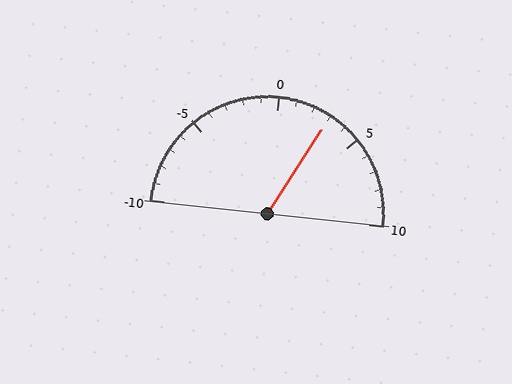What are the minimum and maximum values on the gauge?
The gauge ranges from -10 to 10.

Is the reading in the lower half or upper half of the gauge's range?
The reading is in the upper half of the range (-10 to 10).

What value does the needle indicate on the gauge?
The needle indicates approximately 3.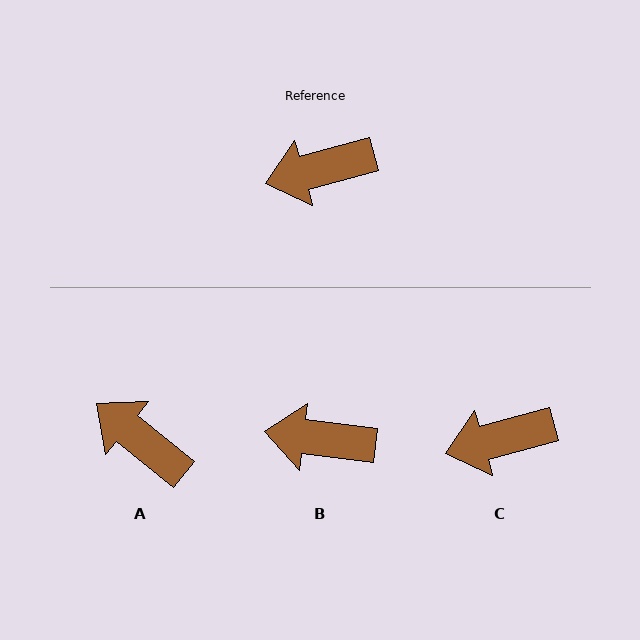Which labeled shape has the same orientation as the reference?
C.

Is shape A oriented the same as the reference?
No, it is off by about 54 degrees.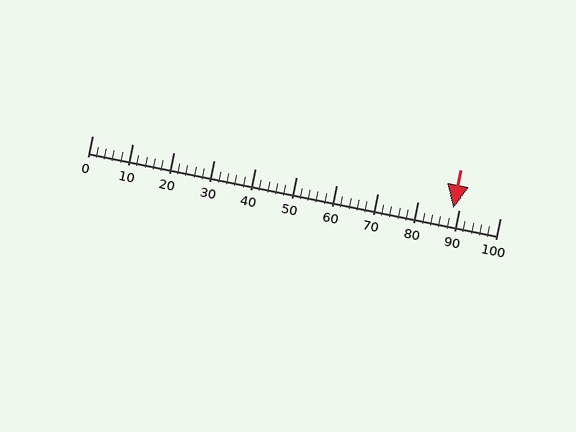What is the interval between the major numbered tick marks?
The major tick marks are spaced 10 units apart.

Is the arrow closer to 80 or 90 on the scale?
The arrow is closer to 90.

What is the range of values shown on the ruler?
The ruler shows values from 0 to 100.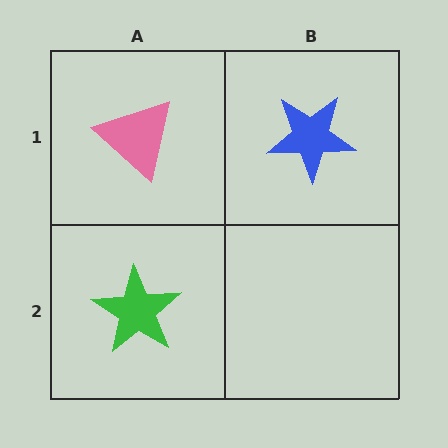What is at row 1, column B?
A blue star.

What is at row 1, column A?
A pink triangle.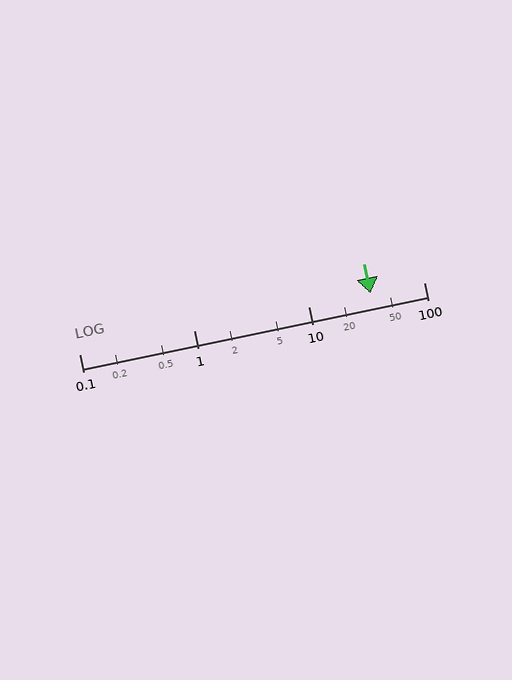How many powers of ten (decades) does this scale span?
The scale spans 3 decades, from 0.1 to 100.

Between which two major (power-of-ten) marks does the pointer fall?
The pointer is between 10 and 100.